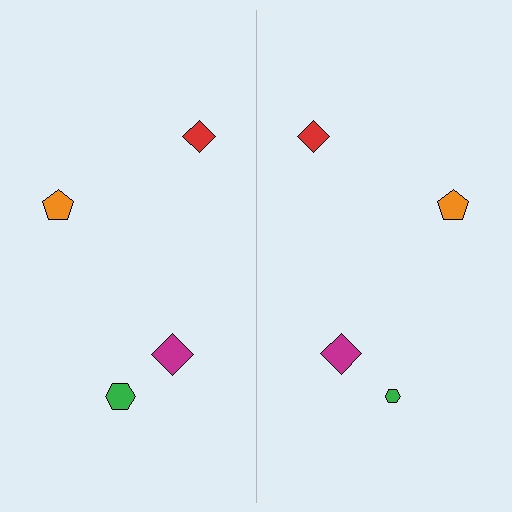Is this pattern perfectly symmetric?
No, the pattern is not perfectly symmetric. The green hexagon on the right side has a different size than its mirror counterpart.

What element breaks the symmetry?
The green hexagon on the right side has a different size than its mirror counterpart.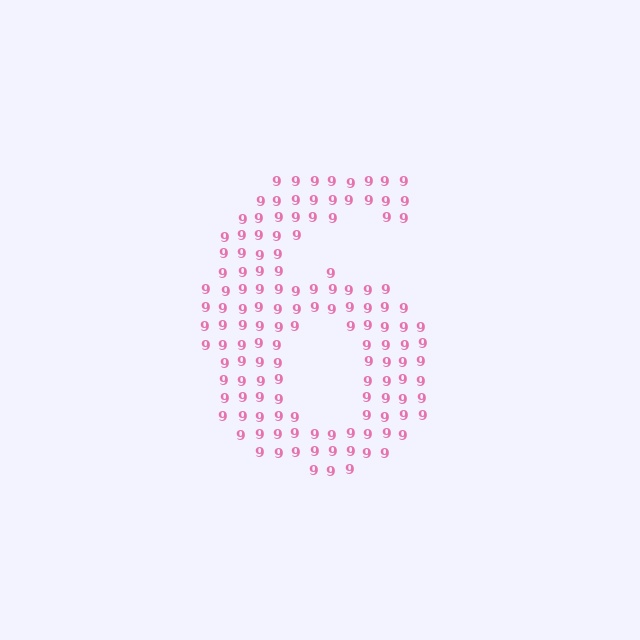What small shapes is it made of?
It is made of small digit 9's.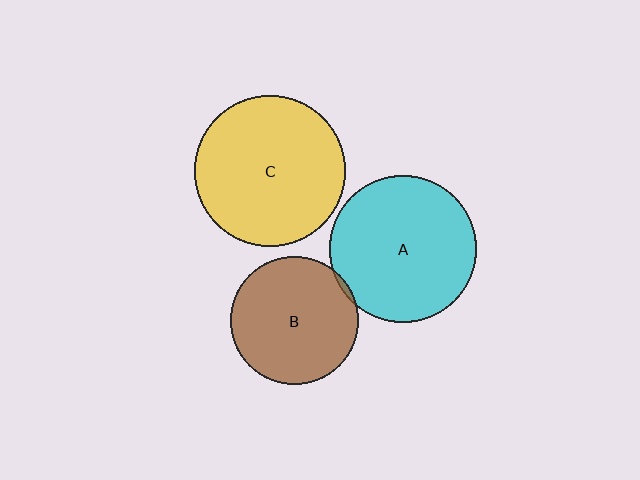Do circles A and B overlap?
Yes.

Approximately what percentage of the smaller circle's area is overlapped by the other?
Approximately 5%.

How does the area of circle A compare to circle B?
Approximately 1.3 times.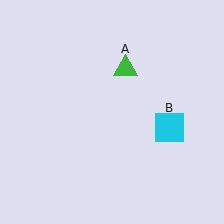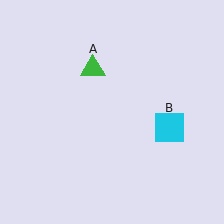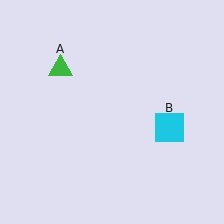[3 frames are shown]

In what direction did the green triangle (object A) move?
The green triangle (object A) moved left.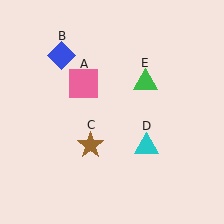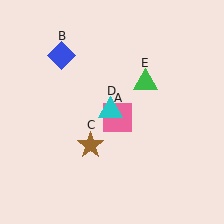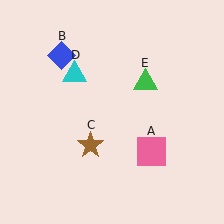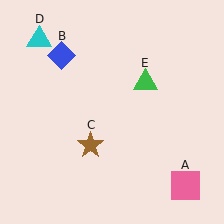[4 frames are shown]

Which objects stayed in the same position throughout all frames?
Blue diamond (object B) and brown star (object C) and green triangle (object E) remained stationary.